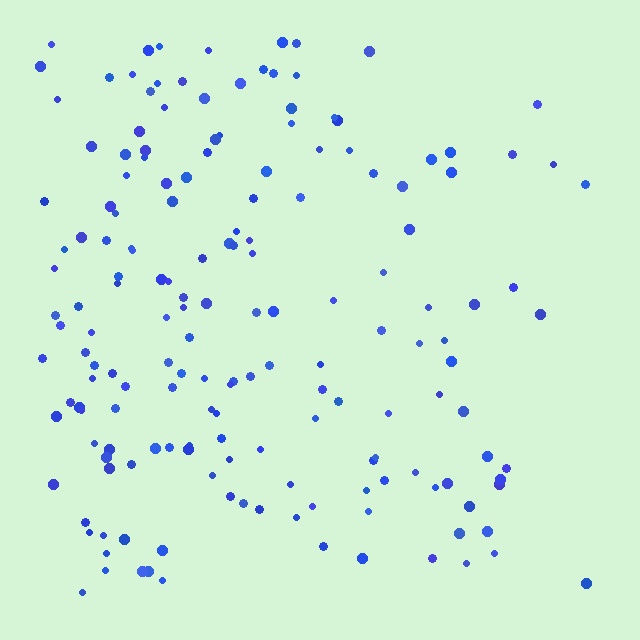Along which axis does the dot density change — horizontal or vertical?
Horizontal.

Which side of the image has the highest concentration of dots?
The left.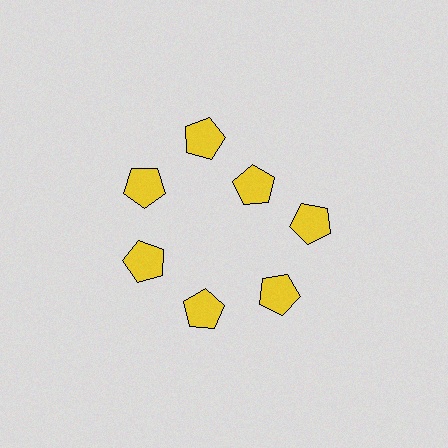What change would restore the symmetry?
The symmetry would be restored by moving it outward, back onto the ring so that all 7 pentagons sit at equal angles and equal distance from the center.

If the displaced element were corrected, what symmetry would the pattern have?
It would have 7-fold rotational symmetry — the pattern would map onto itself every 51 degrees.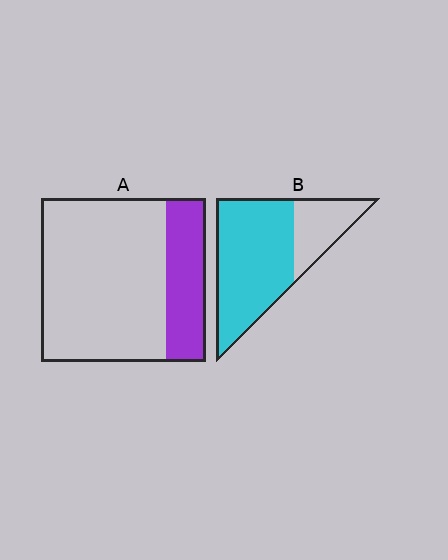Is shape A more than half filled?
No.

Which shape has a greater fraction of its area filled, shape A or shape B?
Shape B.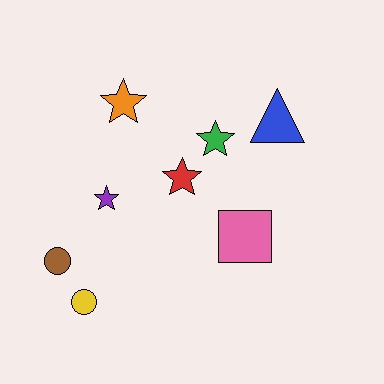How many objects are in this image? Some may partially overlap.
There are 8 objects.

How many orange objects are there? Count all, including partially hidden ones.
There is 1 orange object.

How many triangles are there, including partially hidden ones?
There is 1 triangle.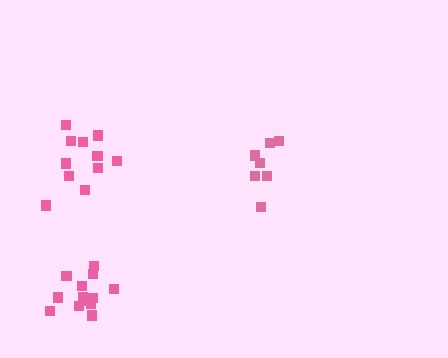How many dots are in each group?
Group 1: 7 dots, Group 2: 11 dots, Group 3: 13 dots (31 total).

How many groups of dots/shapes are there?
There are 3 groups.